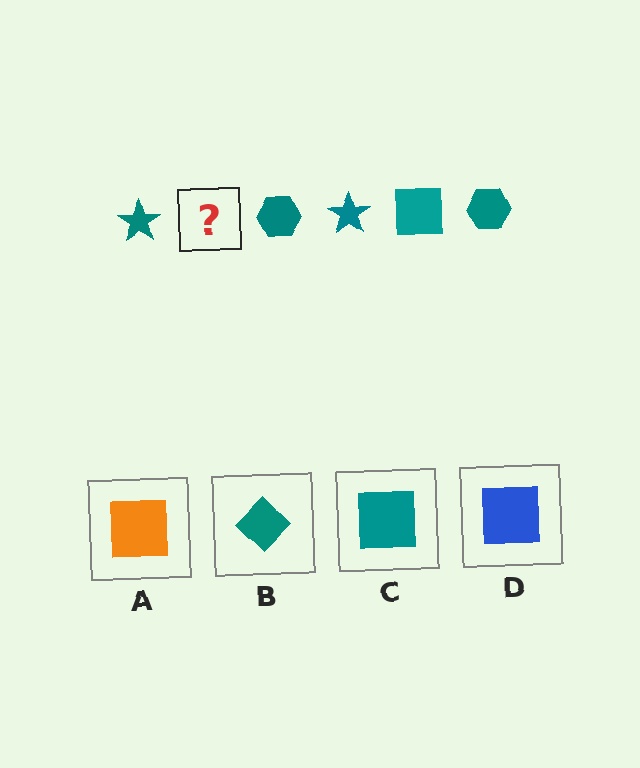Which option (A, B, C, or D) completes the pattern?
C.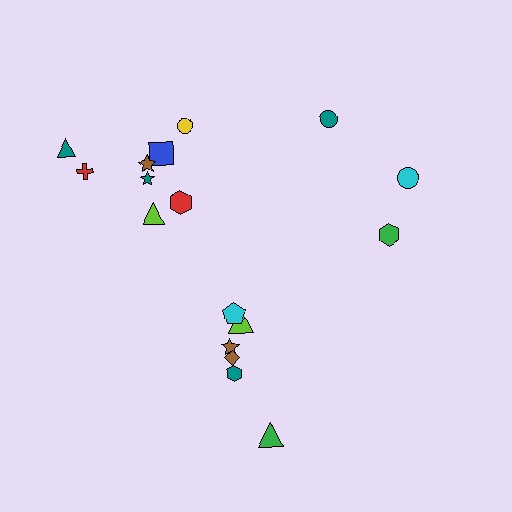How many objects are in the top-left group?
There are 8 objects.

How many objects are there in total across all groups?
There are 17 objects.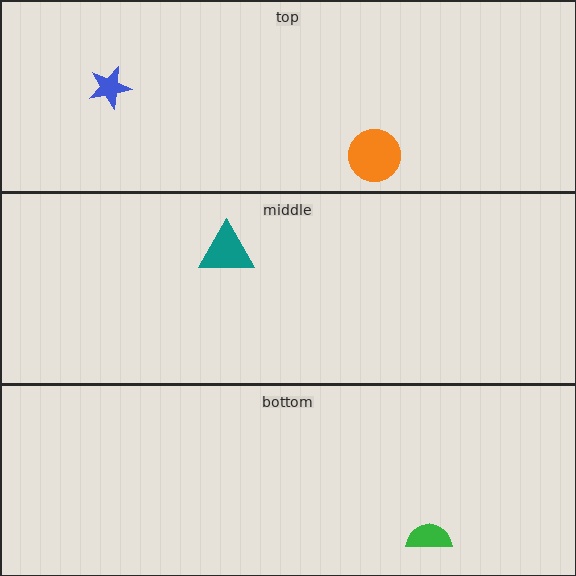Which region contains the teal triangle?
The middle region.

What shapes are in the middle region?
The teal triangle.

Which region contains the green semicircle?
The bottom region.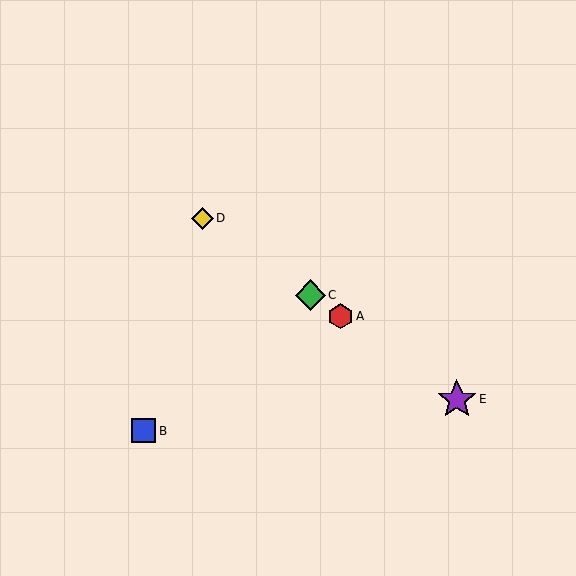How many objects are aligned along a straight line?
4 objects (A, C, D, E) are aligned along a straight line.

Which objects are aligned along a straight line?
Objects A, C, D, E are aligned along a straight line.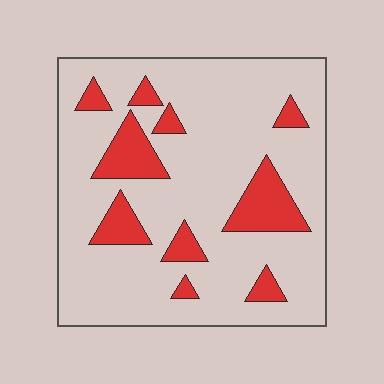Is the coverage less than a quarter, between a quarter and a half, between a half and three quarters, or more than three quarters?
Less than a quarter.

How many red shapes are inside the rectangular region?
10.